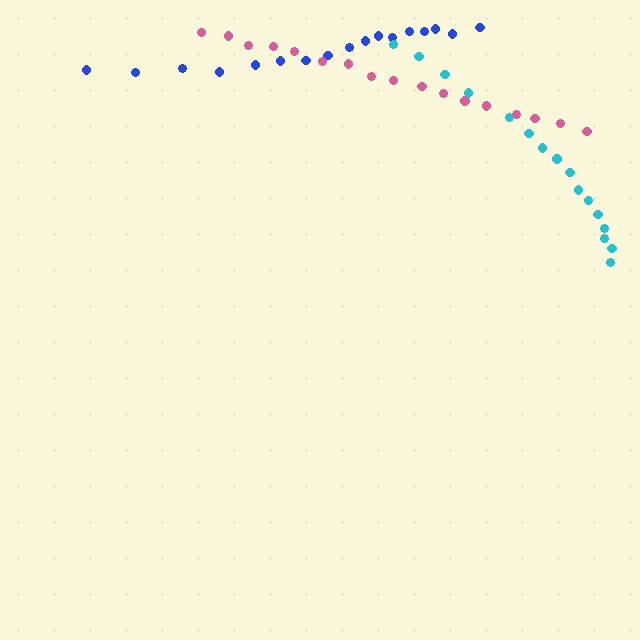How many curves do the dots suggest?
There are 3 distinct paths.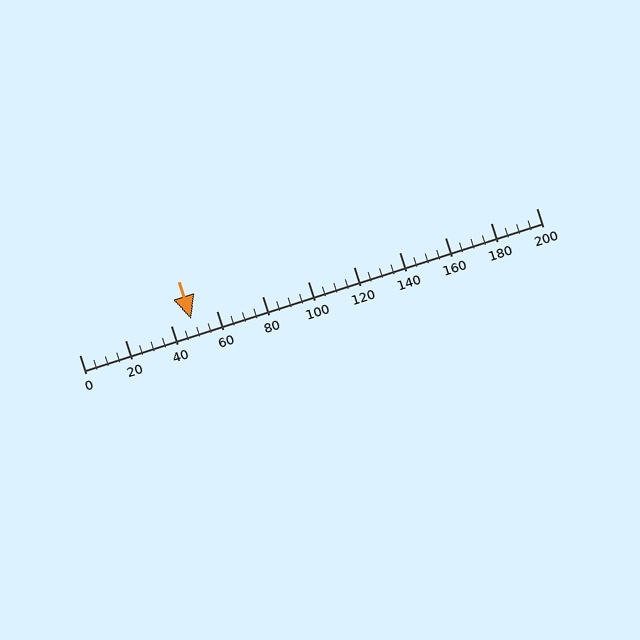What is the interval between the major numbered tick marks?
The major tick marks are spaced 20 units apart.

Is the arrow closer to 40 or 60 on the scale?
The arrow is closer to 40.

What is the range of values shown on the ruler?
The ruler shows values from 0 to 200.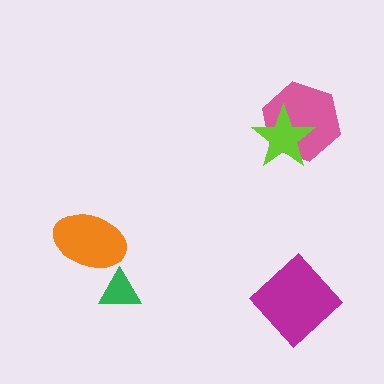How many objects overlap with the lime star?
1 object overlaps with the lime star.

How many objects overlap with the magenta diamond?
0 objects overlap with the magenta diamond.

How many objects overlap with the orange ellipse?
0 objects overlap with the orange ellipse.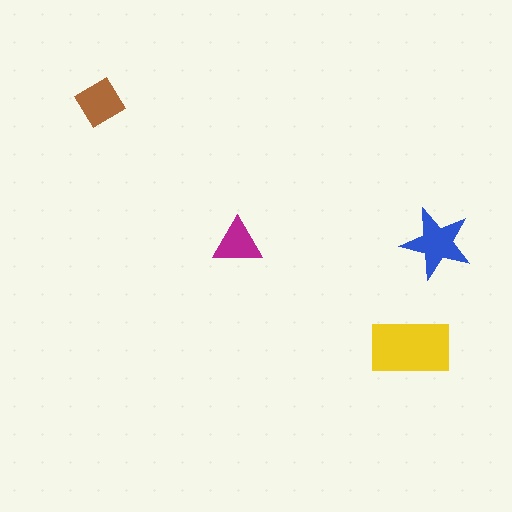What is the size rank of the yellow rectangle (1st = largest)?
1st.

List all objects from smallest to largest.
The magenta triangle, the brown diamond, the blue star, the yellow rectangle.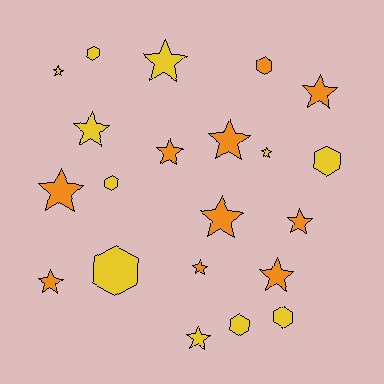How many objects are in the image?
There are 21 objects.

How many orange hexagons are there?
There is 1 orange hexagon.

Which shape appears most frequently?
Star, with 14 objects.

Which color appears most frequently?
Yellow, with 11 objects.